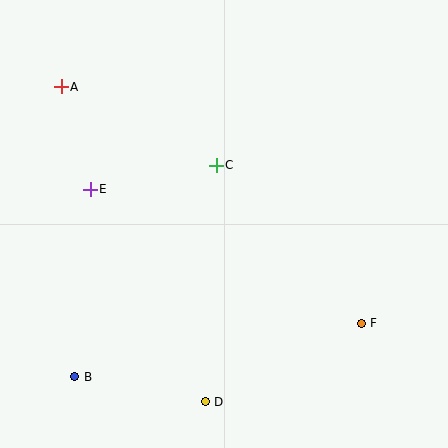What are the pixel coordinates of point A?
Point A is at (61, 87).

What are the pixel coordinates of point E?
Point E is at (90, 189).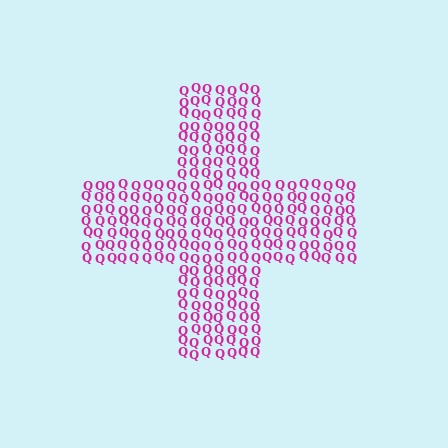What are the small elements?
The small elements are letter Q's.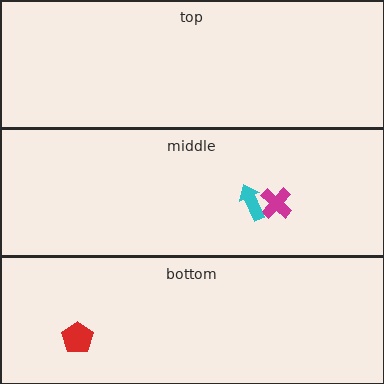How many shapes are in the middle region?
2.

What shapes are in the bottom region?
The red pentagon.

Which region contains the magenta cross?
The middle region.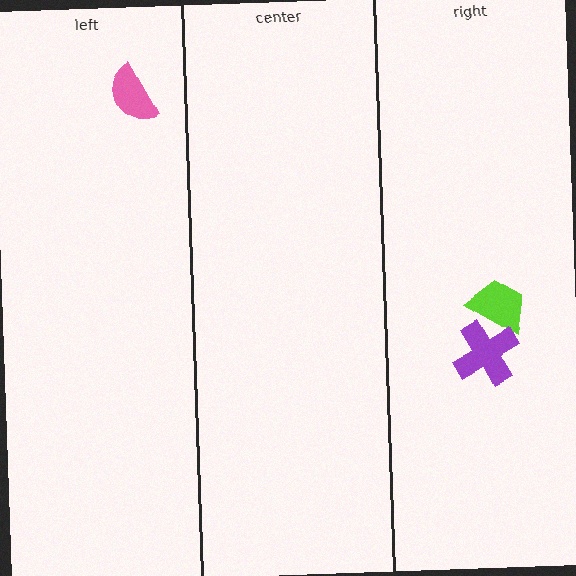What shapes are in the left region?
The pink semicircle.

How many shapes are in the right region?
2.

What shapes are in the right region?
The lime trapezoid, the purple cross.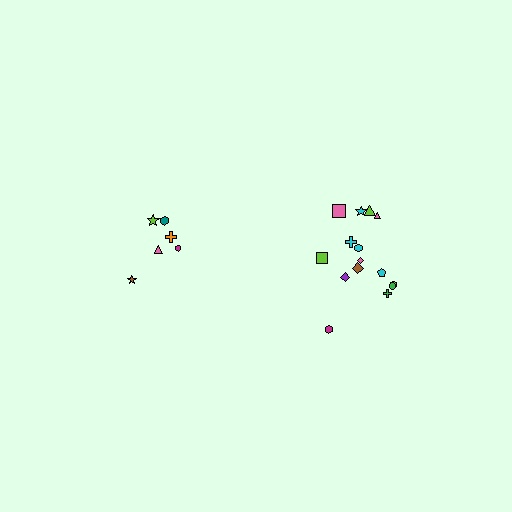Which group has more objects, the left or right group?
The right group.